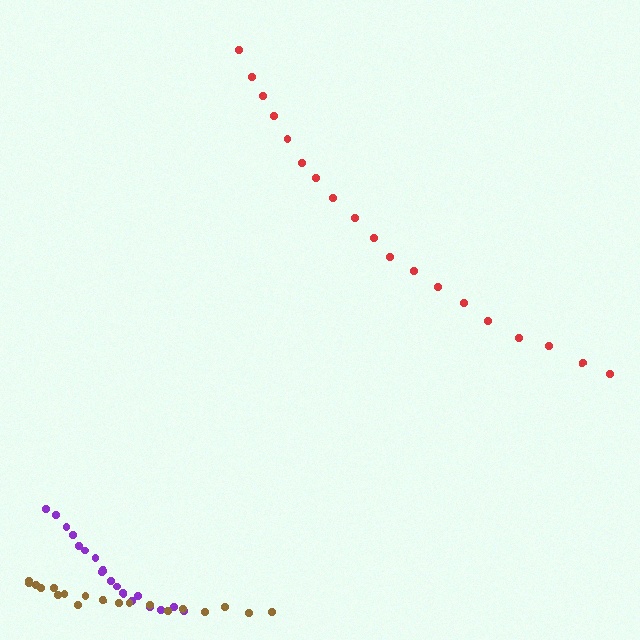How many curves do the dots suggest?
There are 3 distinct paths.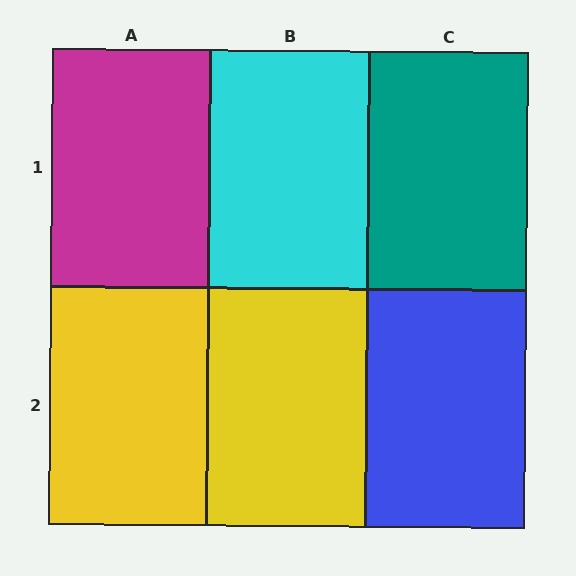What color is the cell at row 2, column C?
Blue.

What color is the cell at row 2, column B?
Yellow.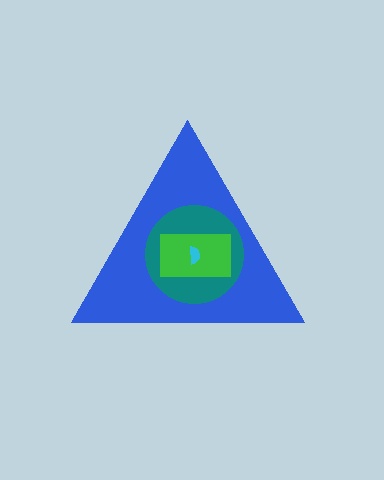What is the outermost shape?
The blue triangle.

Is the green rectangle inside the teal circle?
Yes.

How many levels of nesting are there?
4.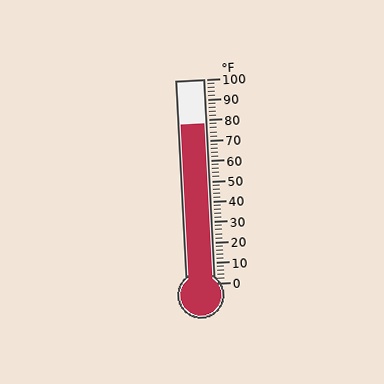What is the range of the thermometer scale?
The thermometer scale ranges from 0°F to 100°F.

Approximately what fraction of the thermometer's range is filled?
The thermometer is filled to approximately 80% of its range.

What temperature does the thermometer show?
The thermometer shows approximately 78°F.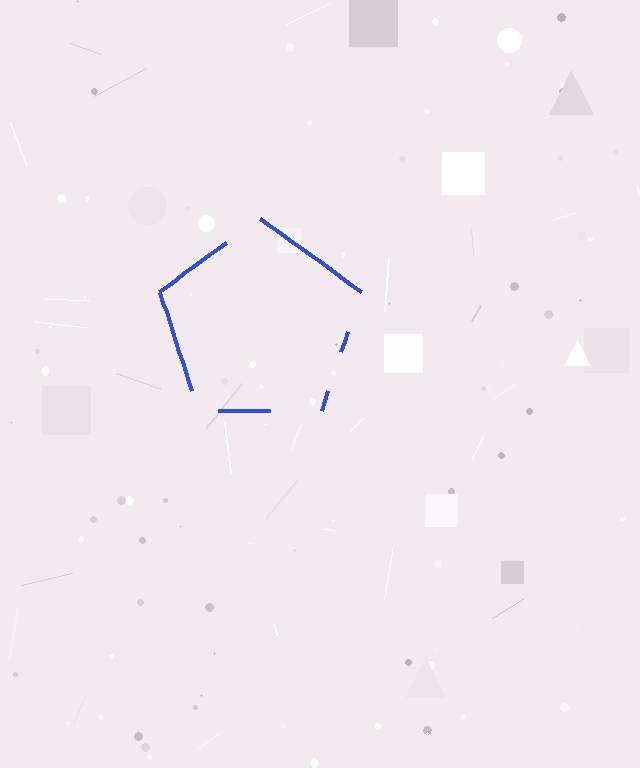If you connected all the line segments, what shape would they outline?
They would outline a pentagon.